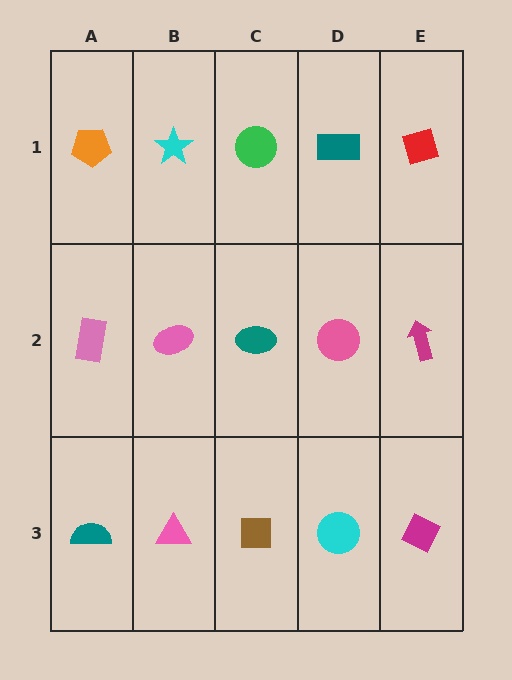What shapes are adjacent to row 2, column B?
A cyan star (row 1, column B), a pink triangle (row 3, column B), a pink rectangle (row 2, column A), a teal ellipse (row 2, column C).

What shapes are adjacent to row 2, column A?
An orange pentagon (row 1, column A), a teal semicircle (row 3, column A), a pink ellipse (row 2, column B).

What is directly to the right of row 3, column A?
A pink triangle.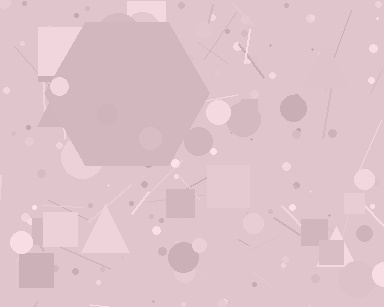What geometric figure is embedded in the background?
A hexagon is embedded in the background.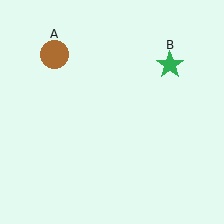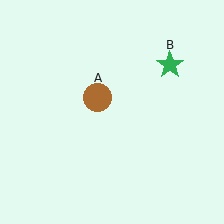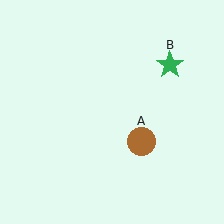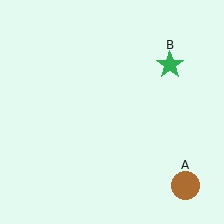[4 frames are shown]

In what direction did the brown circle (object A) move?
The brown circle (object A) moved down and to the right.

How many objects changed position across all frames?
1 object changed position: brown circle (object A).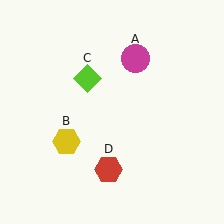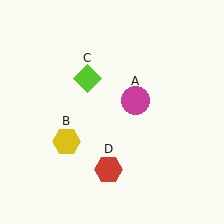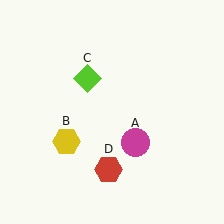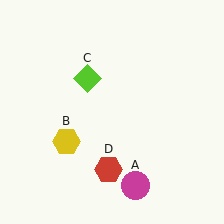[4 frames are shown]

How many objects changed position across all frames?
1 object changed position: magenta circle (object A).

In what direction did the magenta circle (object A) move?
The magenta circle (object A) moved down.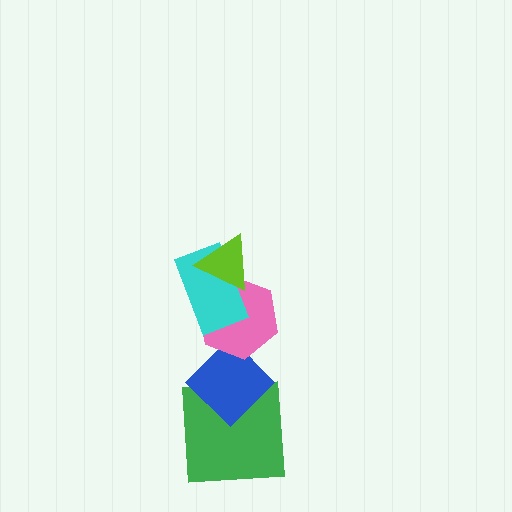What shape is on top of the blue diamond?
The pink hexagon is on top of the blue diamond.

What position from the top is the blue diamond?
The blue diamond is 4th from the top.